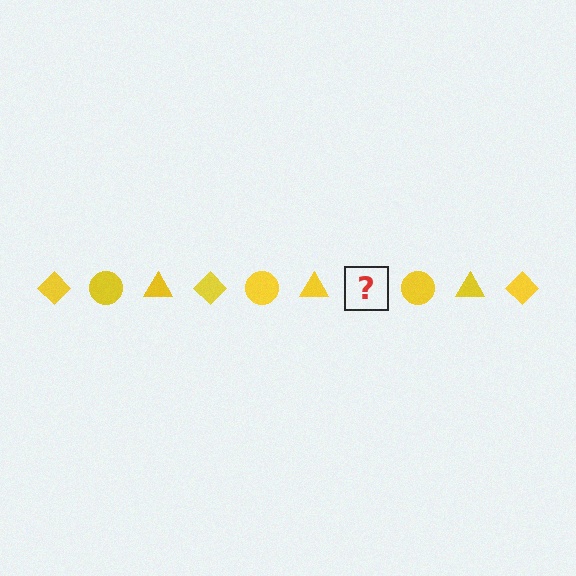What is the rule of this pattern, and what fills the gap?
The rule is that the pattern cycles through diamond, circle, triangle shapes in yellow. The gap should be filled with a yellow diamond.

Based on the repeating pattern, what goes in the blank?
The blank should be a yellow diamond.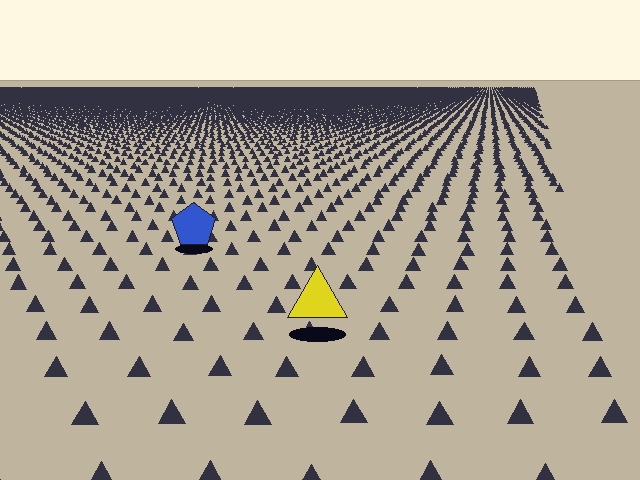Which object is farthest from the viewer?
The blue pentagon is farthest from the viewer. It appears smaller and the ground texture around it is denser.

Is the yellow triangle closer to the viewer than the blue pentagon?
Yes. The yellow triangle is closer — you can tell from the texture gradient: the ground texture is coarser near it.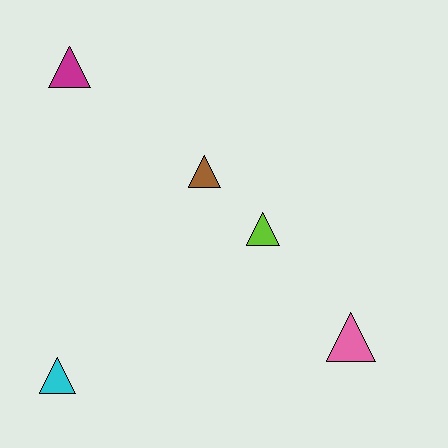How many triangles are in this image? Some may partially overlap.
There are 5 triangles.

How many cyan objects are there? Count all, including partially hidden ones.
There is 1 cyan object.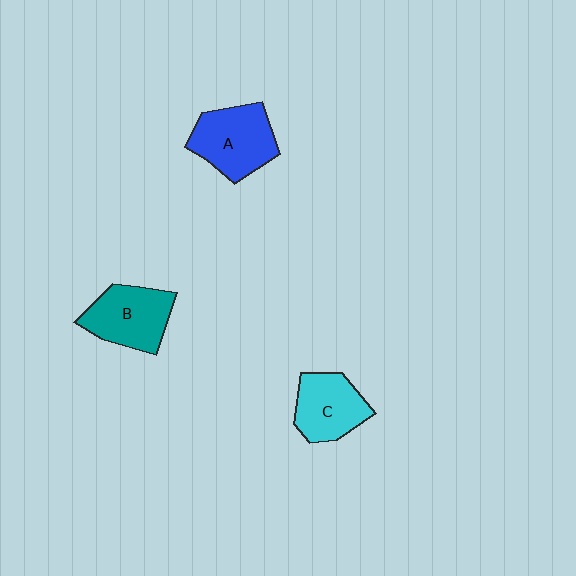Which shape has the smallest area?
Shape C (cyan).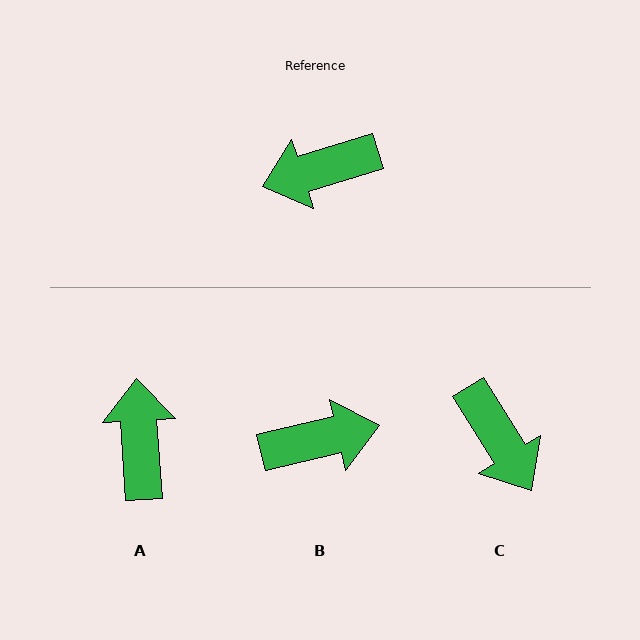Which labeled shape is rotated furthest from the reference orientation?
B, about 176 degrees away.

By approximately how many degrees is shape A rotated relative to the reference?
Approximately 104 degrees clockwise.